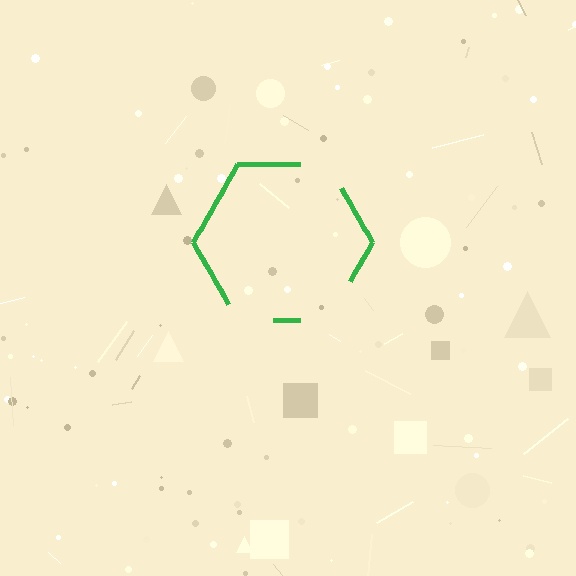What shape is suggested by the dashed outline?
The dashed outline suggests a hexagon.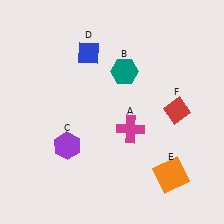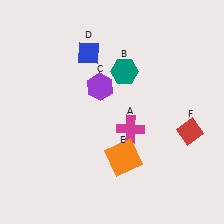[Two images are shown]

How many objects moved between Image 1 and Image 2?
3 objects moved between the two images.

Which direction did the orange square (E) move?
The orange square (E) moved left.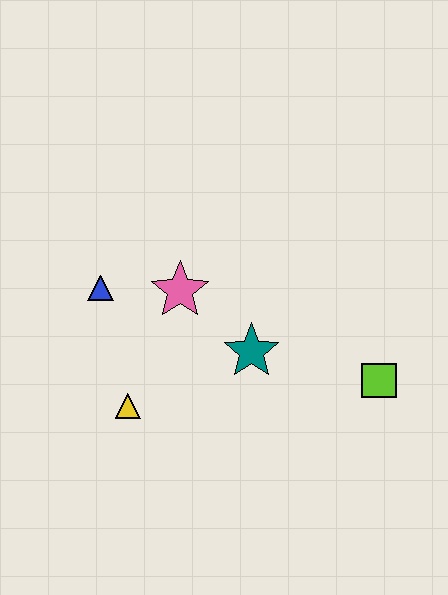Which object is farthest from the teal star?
The blue triangle is farthest from the teal star.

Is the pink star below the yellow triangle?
No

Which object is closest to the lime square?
The teal star is closest to the lime square.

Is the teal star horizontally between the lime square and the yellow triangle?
Yes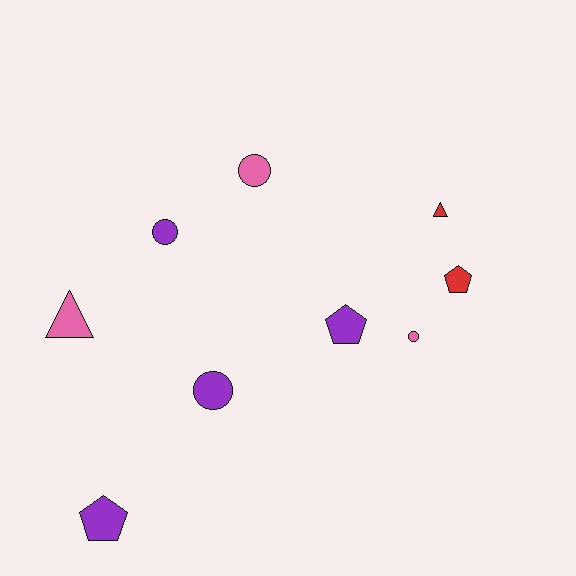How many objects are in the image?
There are 9 objects.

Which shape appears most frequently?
Circle, with 4 objects.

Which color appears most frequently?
Purple, with 4 objects.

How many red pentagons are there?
There is 1 red pentagon.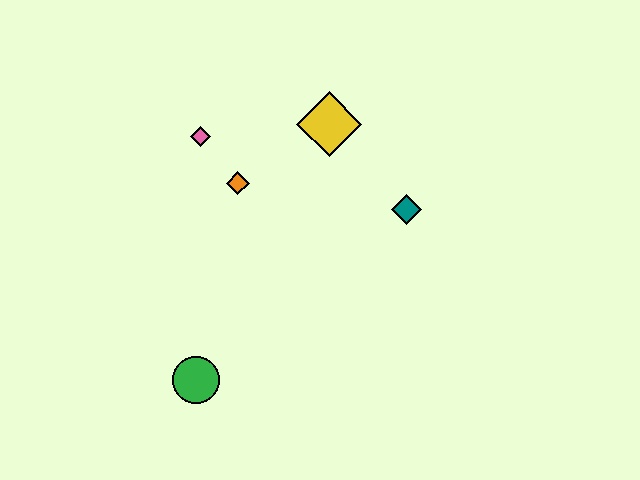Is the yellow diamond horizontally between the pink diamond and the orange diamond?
No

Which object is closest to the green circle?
The orange diamond is closest to the green circle.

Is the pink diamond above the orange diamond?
Yes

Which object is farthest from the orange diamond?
The green circle is farthest from the orange diamond.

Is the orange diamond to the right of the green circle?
Yes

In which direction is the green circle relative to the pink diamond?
The green circle is below the pink diamond.